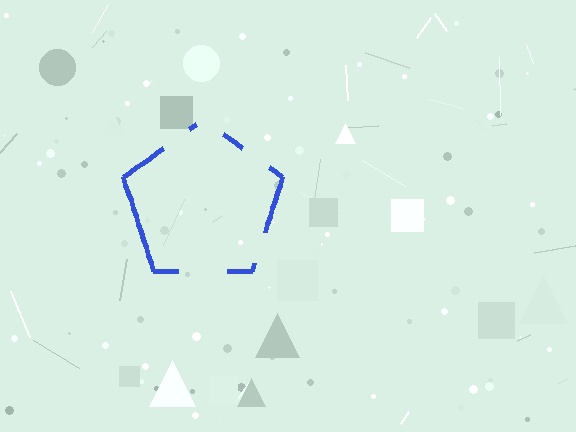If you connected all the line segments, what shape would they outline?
They would outline a pentagon.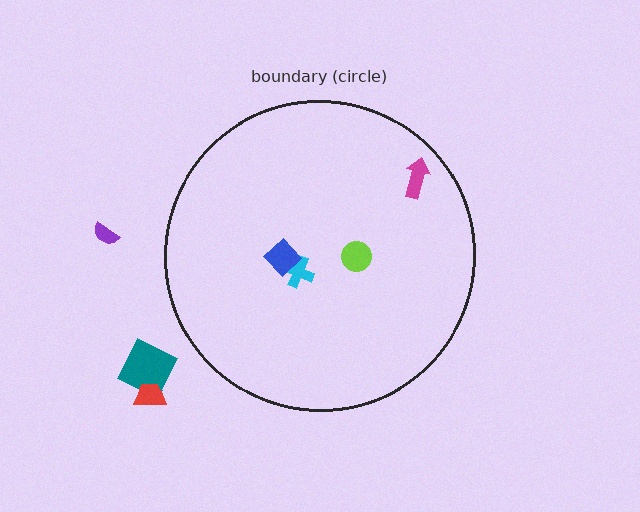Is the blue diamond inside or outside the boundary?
Inside.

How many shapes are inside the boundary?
4 inside, 3 outside.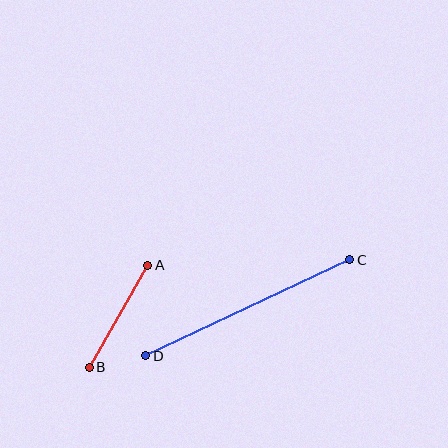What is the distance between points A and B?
The distance is approximately 118 pixels.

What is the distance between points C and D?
The distance is approximately 226 pixels.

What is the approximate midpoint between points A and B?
The midpoint is at approximately (119, 316) pixels.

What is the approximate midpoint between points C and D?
The midpoint is at approximately (248, 308) pixels.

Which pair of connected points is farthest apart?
Points C and D are farthest apart.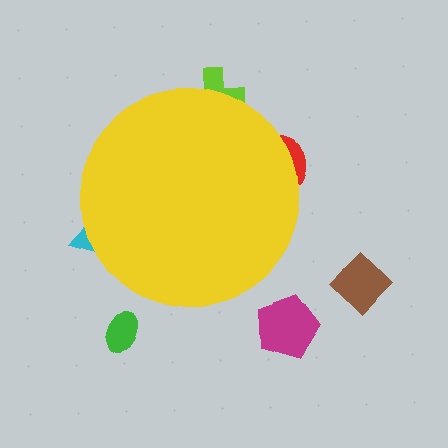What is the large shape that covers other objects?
A yellow circle.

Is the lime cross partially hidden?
Yes, the lime cross is partially hidden behind the yellow circle.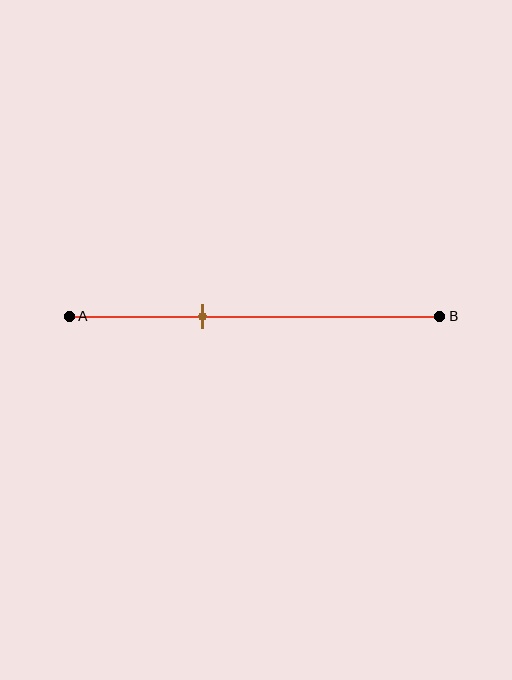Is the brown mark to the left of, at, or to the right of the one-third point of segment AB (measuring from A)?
The brown mark is approximately at the one-third point of segment AB.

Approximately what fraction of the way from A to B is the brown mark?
The brown mark is approximately 35% of the way from A to B.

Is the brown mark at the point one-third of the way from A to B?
Yes, the mark is approximately at the one-third point.